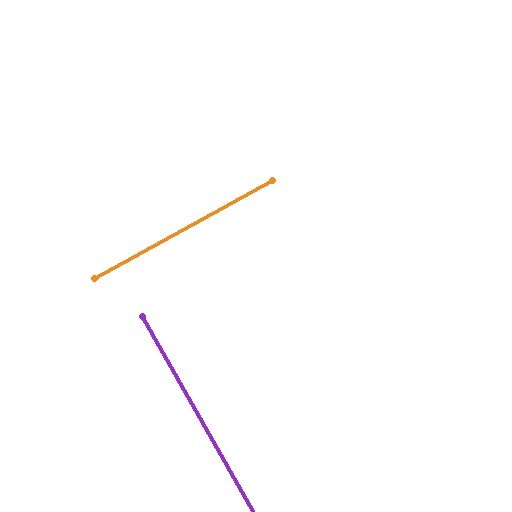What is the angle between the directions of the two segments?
Approximately 89 degrees.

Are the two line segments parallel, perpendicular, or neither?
Perpendicular — they meet at approximately 89°.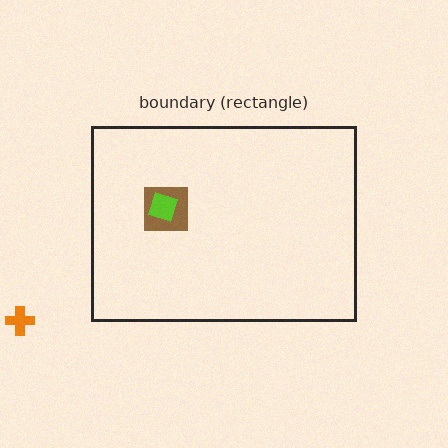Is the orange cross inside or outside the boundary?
Outside.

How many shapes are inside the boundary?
2 inside, 1 outside.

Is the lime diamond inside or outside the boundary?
Inside.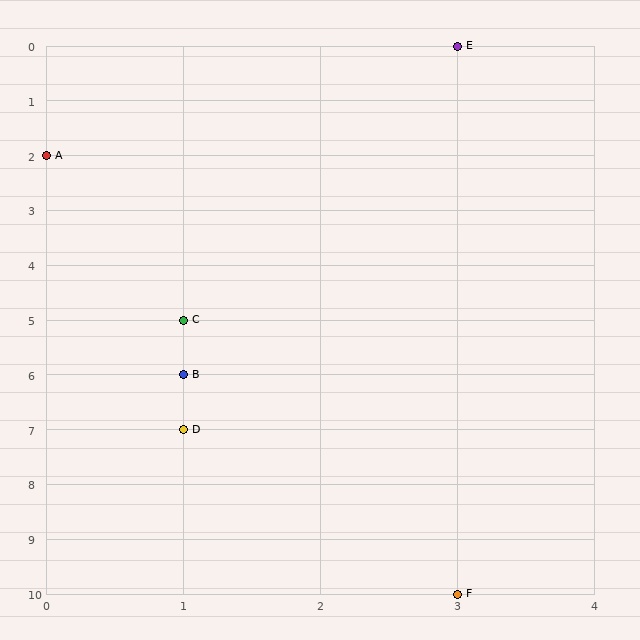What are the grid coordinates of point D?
Point D is at grid coordinates (1, 7).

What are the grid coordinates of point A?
Point A is at grid coordinates (0, 2).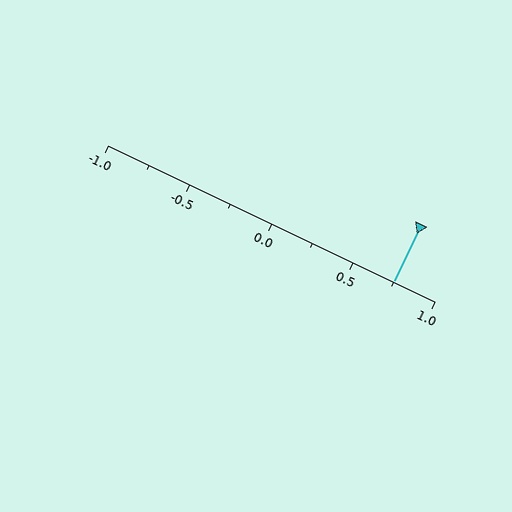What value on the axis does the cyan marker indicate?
The marker indicates approximately 0.75.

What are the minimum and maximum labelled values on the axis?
The axis runs from -1.0 to 1.0.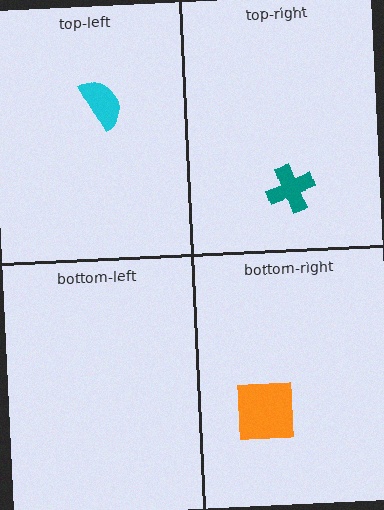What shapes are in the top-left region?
The cyan semicircle.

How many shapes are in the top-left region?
1.